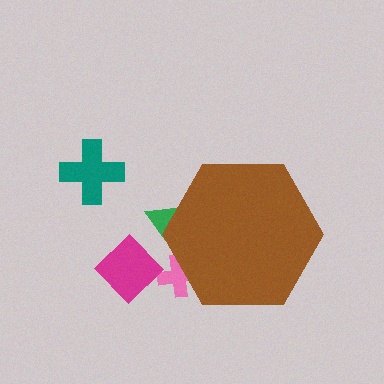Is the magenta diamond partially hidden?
No, the magenta diamond is fully visible.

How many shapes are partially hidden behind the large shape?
2 shapes are partially hidden.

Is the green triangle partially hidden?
Yes, the green triangle is partially hidden behind the brown hexagon.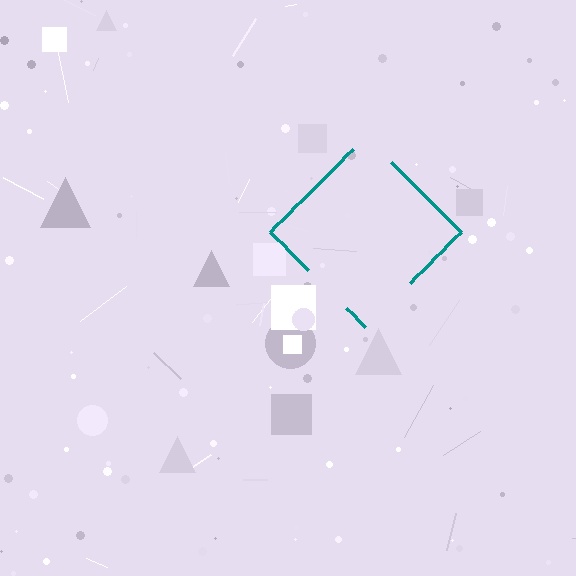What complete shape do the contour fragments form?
The contour fragments form a diamond.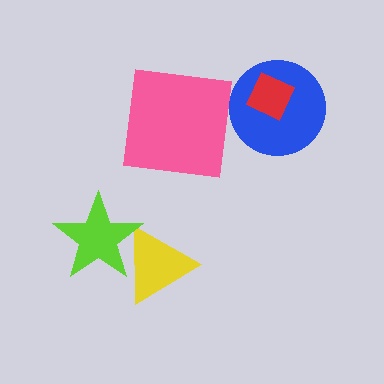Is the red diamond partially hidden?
No, no other shape covers it.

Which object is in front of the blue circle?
The red diamond is in front of the blue circle.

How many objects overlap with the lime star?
1 object overlaps with the lime star.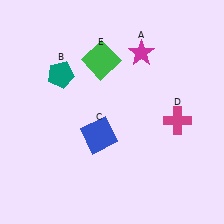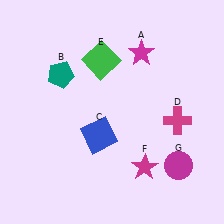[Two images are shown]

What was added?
A magenta star (F), a magenta circle (G) were added in Image 2.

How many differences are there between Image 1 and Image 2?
There are 2 differences between the two images.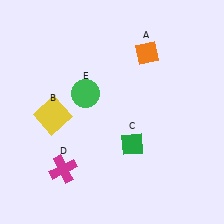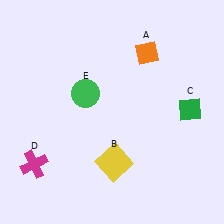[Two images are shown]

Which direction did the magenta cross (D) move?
The magenta cross (D) moved left.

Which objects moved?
The objects that moved are: the yellow square (B), the green diamond (C), the magenta cross (D).